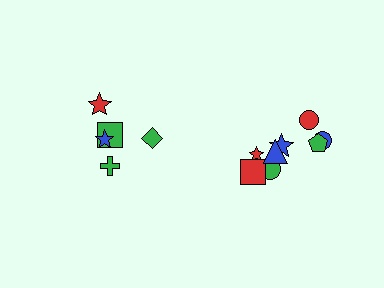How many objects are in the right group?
There are 8 objects.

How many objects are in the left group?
There are 5 objects.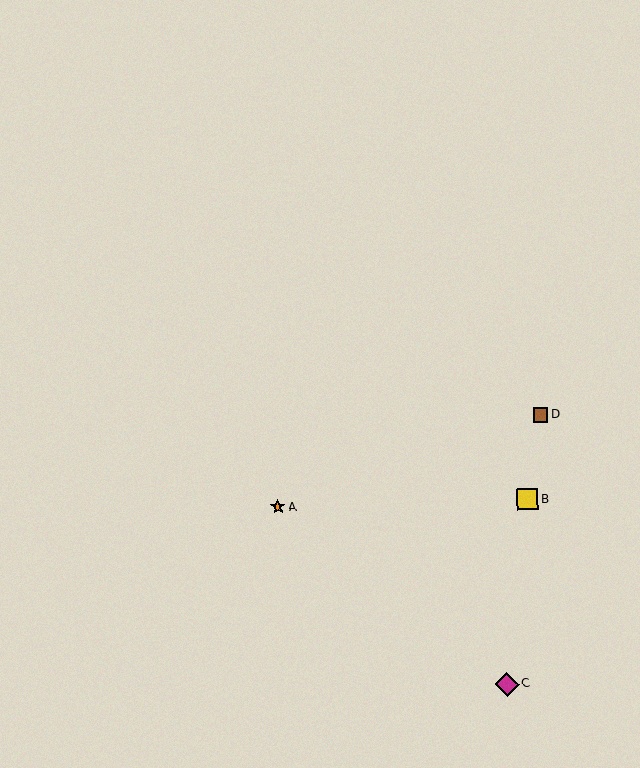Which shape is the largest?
The magenta diamond (labeled C) is the largest.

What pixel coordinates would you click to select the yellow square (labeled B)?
Click at (527, 499) to select the yellow square B.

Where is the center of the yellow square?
The center of the yellow square is at (527, 499).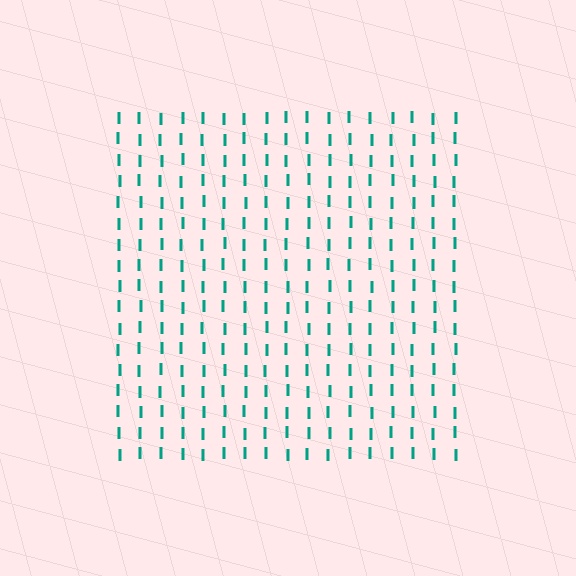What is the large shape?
The large shape is a square.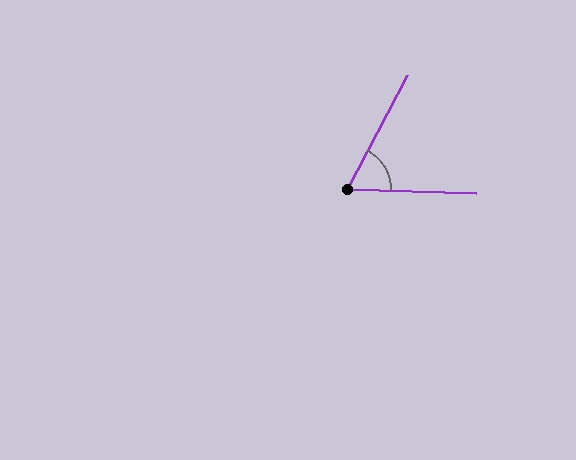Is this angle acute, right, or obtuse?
It is acute.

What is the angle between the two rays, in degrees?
Approximately 64 degrees.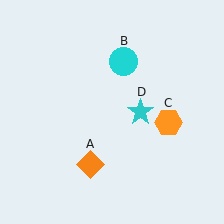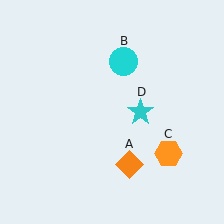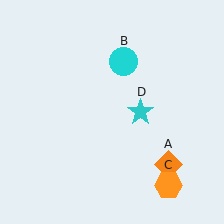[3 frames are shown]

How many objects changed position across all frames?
2 objects changed position: orange diamond (object A), orange hexagon (object C).